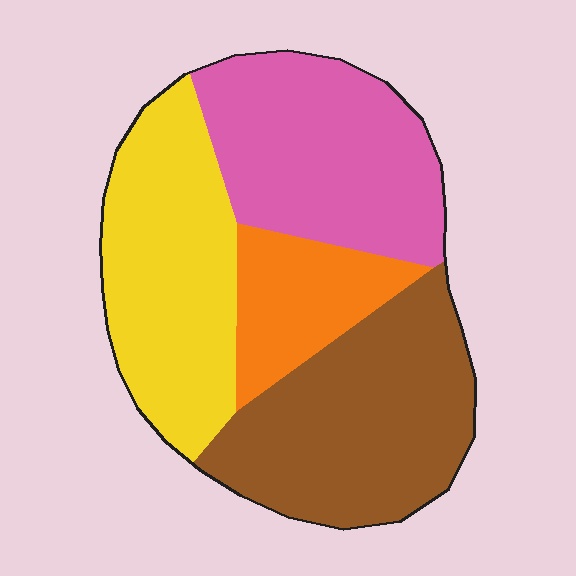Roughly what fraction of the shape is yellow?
Yellow takes up between a quarter and a half of the shape.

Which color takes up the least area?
Orange, at roughly 15%.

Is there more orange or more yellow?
Yellow.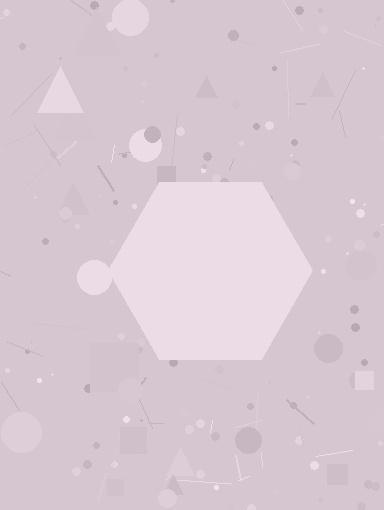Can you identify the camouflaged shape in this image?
The camouflaged shape is a hexagon.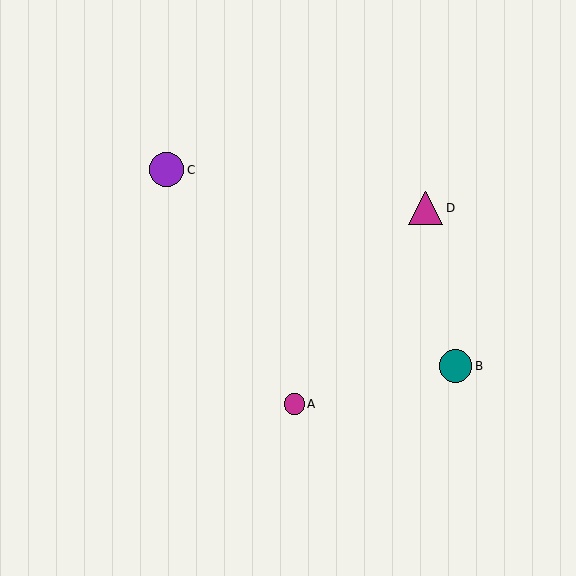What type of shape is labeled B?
Shape B is a teal circle.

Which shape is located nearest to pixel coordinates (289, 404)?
The magenta circle (labeled A) at (294, 404) is nearest to that location.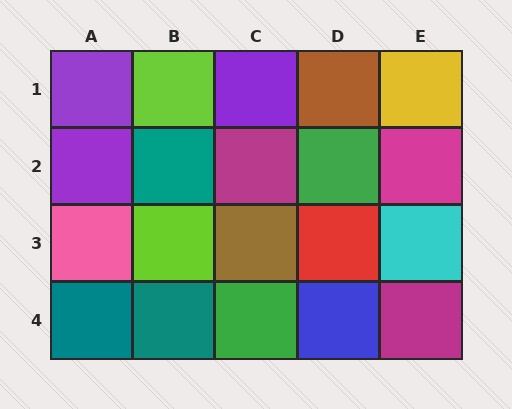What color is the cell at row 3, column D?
Red.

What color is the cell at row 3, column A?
Pink.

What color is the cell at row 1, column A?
Purple.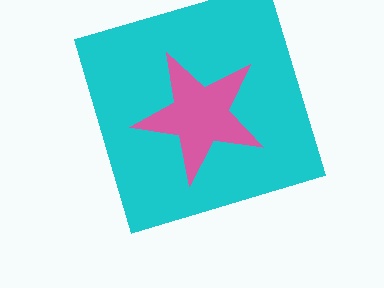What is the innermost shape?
The pink star.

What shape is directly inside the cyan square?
The pink star.